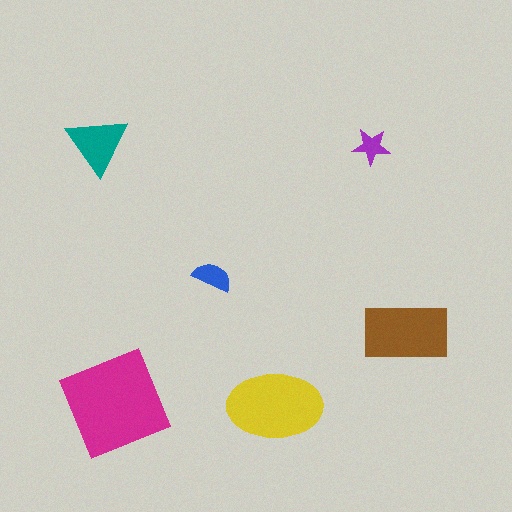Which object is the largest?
The magenta square.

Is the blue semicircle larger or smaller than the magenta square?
Smaller.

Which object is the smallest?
The purple star.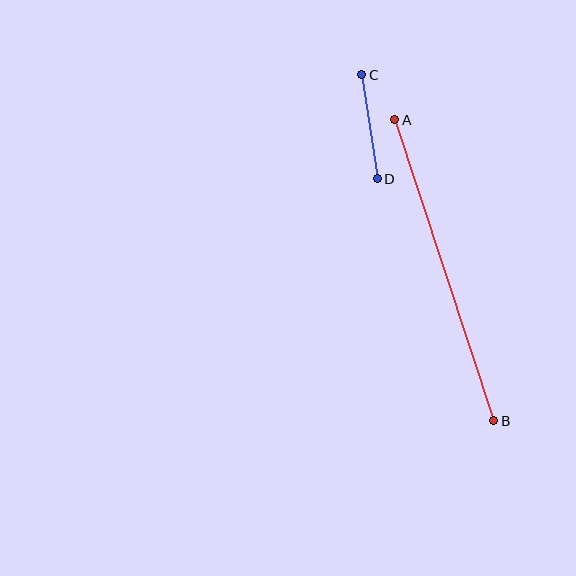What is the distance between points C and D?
The distance is approximately 105 pixels.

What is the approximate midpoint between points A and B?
The midpoint is at approximately (444, 270) pixels.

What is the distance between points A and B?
The distance is approximately 317 pixels.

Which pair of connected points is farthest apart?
Points A and B are farthest apart.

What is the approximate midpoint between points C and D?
The midpoint is at approximately (369, 127) pixels.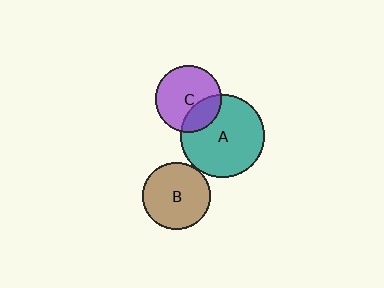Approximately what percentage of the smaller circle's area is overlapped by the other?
Approximately 25%.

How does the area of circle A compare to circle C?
Approximately 1.6 times.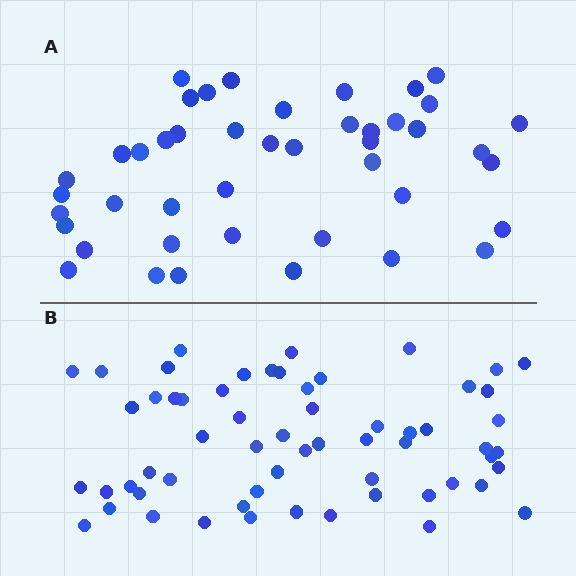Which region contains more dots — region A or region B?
Region B (the bottom region) has more dots.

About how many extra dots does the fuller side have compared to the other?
Region B has approximately 15 more dots than region A.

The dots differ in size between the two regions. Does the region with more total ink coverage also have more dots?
No. Region A has more total ink coverage because its dots are larger, but region B actually contains more individual dots. Total area can be misleading — the number of items is what matters here.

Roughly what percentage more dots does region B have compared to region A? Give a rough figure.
About 35% more.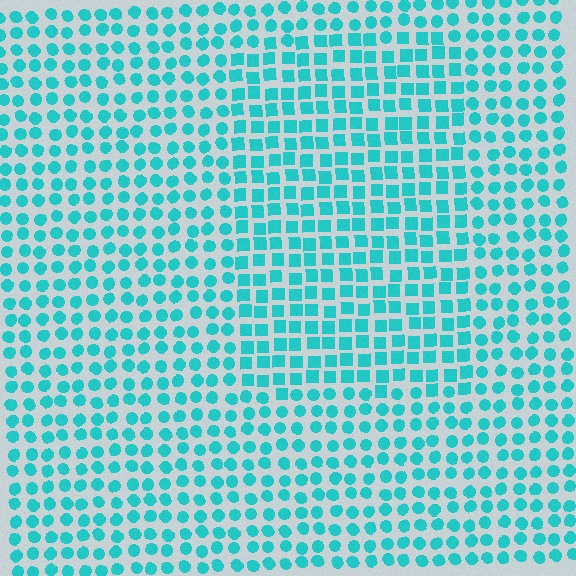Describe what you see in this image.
The image is filled with small cyan elements arranged in a uniform grid. A rectangle-shaped region contains squares, while the surrounding area contains circles. The boundary is defined purely by the change in element shape.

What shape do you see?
I see a rectangle.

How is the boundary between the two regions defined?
The boundary is defined by a change in element shape: squares inside vs. circles outside. All elements share the same color and spacing.